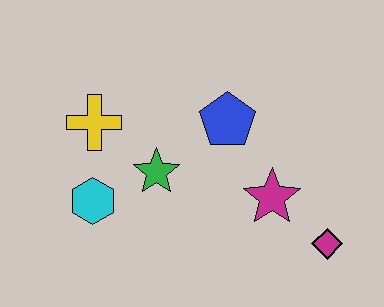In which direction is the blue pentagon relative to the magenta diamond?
The blue pentagon is above the magenta diamond.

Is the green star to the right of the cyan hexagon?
Yes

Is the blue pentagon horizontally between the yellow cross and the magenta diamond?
Yes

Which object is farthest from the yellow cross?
The magenta diamond is farthest from the yellow cross.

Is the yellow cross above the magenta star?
Yes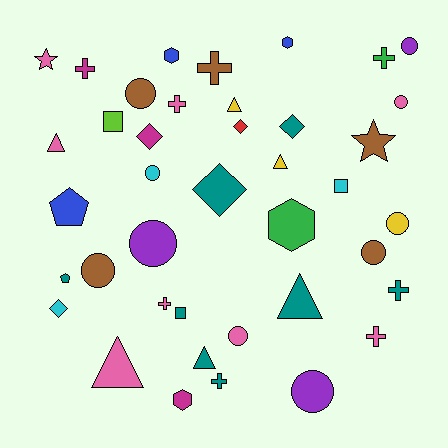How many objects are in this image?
There are 40 objects.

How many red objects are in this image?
There is 1 red object.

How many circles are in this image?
There are 10 circles.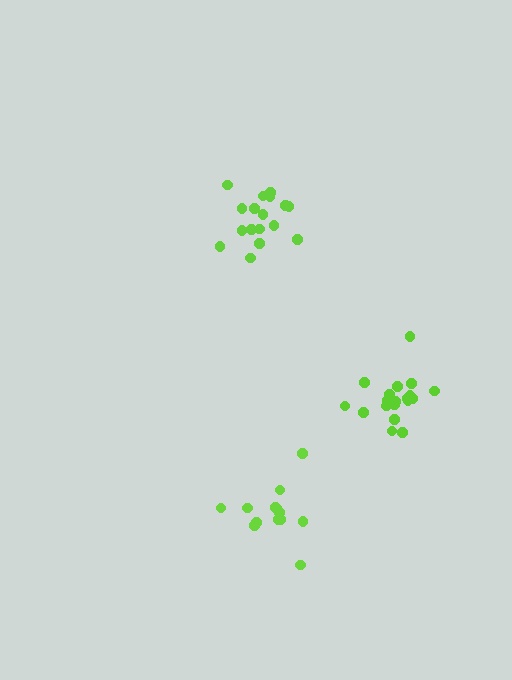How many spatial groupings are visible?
There are 3 spatial groupings.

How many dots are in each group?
Group 1: 18 dots, Group 2: 13 dots, Group 3: 19 dots (50 total).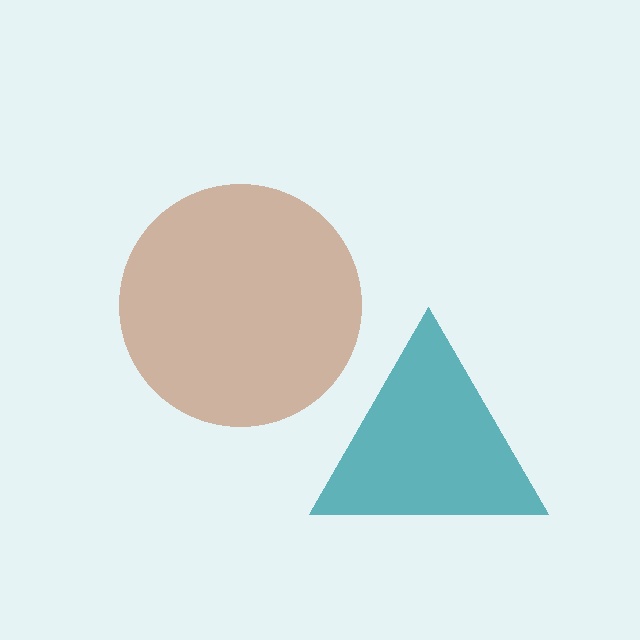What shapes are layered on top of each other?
The layered shapes are: a brown circle, a teal triangle.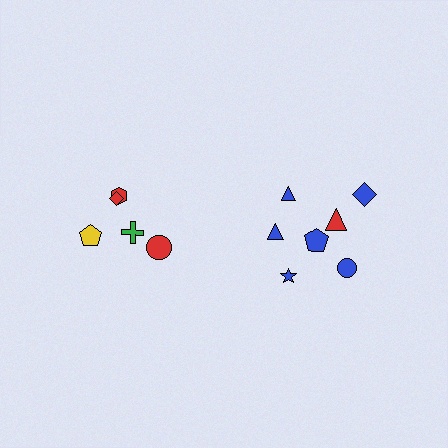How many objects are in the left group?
There are 5 objects.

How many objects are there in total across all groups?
There are 12 objects.